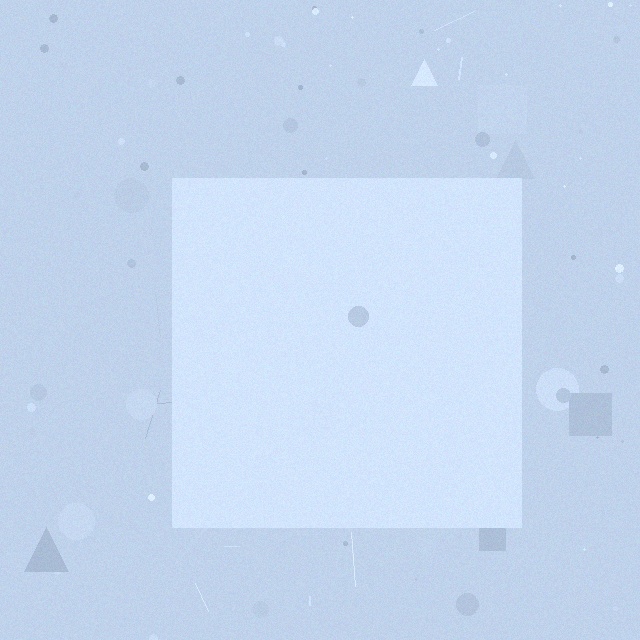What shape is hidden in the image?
A square is hidden in the image.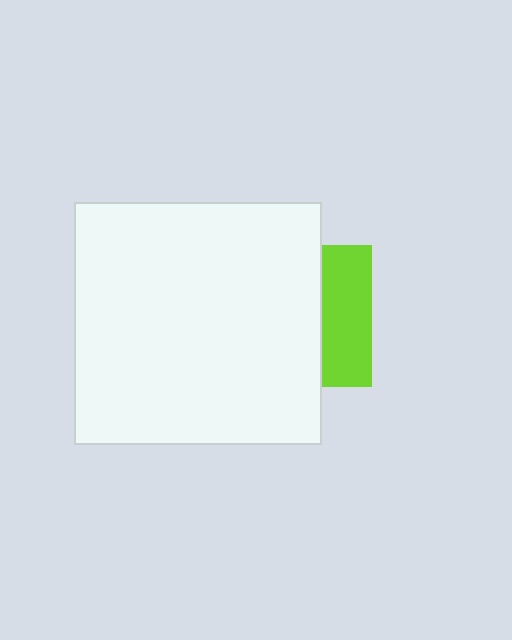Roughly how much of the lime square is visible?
A small part of it is visible (roughly 35%).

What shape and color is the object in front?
The object in front is a white rectangle.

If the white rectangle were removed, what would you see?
You would see the complete lime square.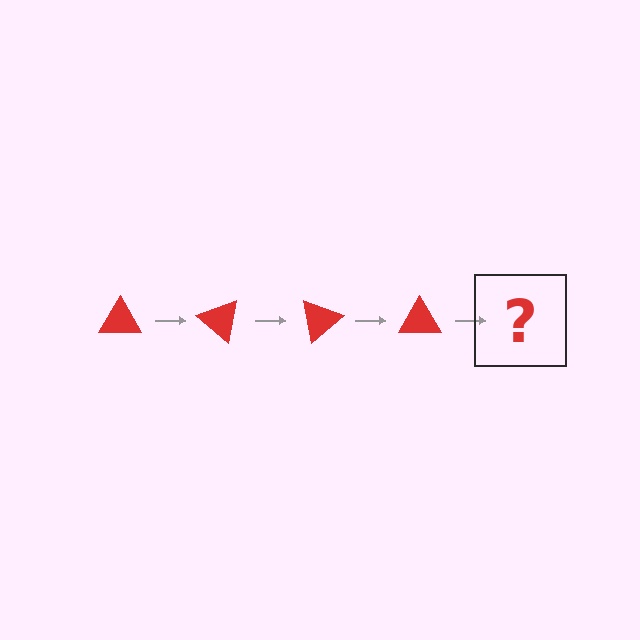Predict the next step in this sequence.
The next step is a red triangle rotated 160 degrees.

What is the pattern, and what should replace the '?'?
The pattern is that the triangle rotates 40 degrees each step. The '?' should be a red triangle rotated 160 degrees.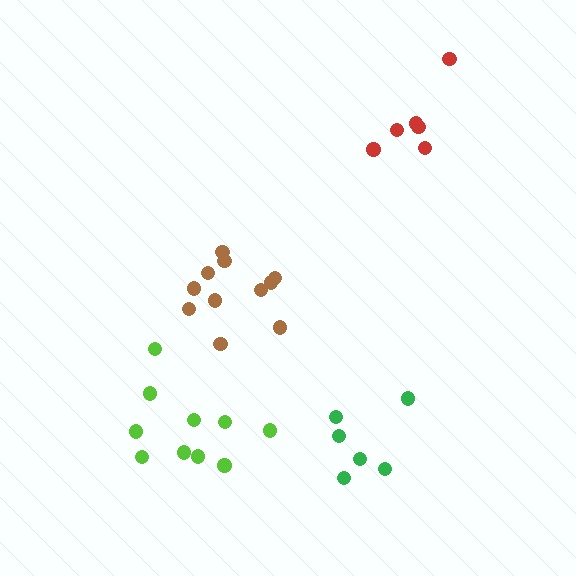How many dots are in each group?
Group 1: 10 dots, Group 2: 6 dots, Group 3: 6 dots, Group 4: 11 dots (33 total).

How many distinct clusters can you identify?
There are 4 distinct clusters.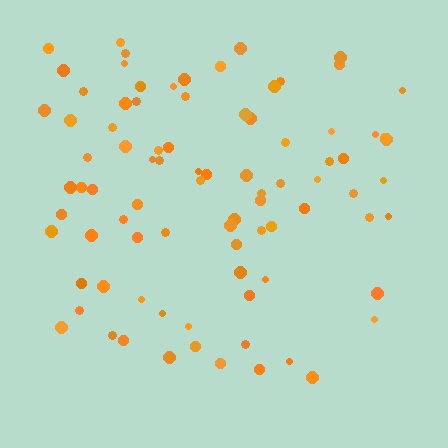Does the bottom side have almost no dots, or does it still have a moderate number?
Still a moderate number, just noticeably fewer than the top.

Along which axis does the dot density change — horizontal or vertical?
Vertical.